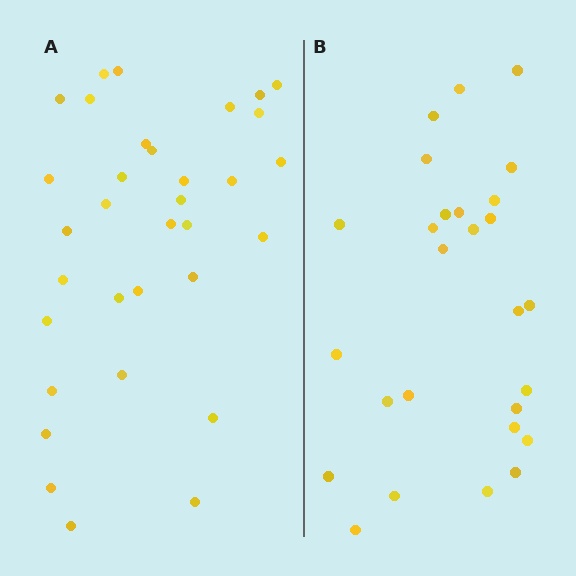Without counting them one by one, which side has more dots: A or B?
Region A (the left region) has more dots.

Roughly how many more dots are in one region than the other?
Region A has about 6 more dots than region B.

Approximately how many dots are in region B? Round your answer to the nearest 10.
About 30 dots. (The exact count is 27, which rounds to 30.)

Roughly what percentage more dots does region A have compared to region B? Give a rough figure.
About 20% more.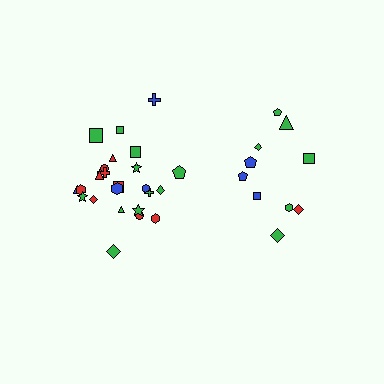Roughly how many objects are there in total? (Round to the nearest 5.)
Roughly 35 objects in total.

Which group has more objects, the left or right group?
The left group.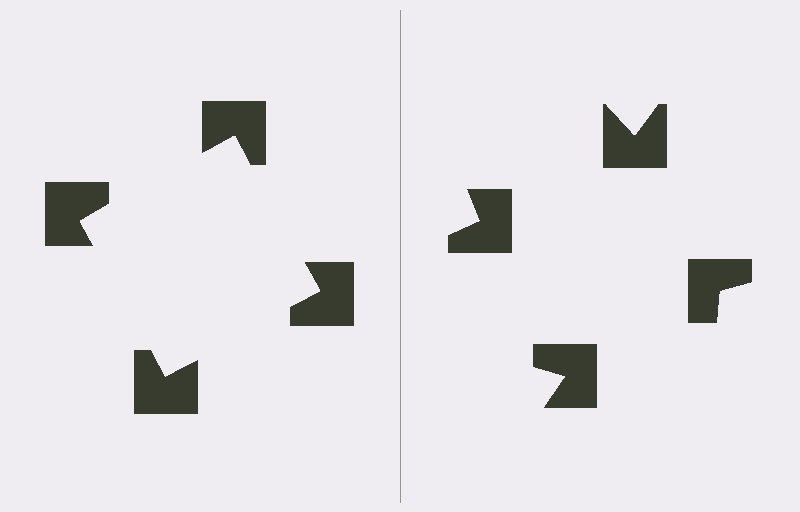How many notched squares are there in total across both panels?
8 — 4 on each side.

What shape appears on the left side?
An illusory square.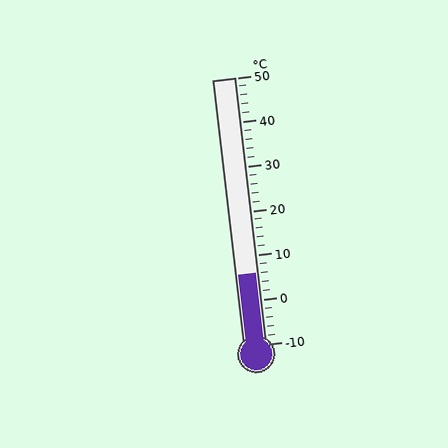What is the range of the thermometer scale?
The thermometer scale ranges from -10°C to 50°C.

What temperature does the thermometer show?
The thermometer shows approximately 6°C.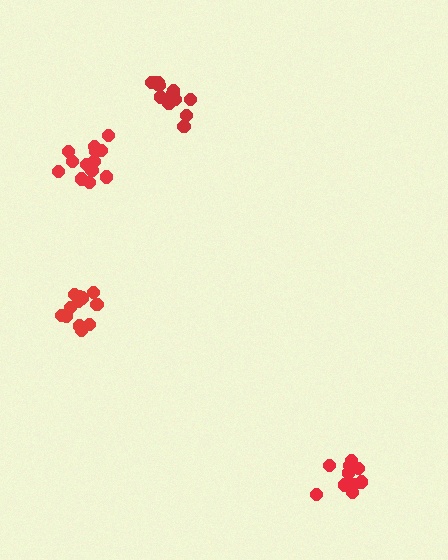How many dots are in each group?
Group 1: 15 dots, Group 2: 12 dots, Group 3: 14 dots, Group 4: 12 dots (53 total).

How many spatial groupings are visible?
There are 4 spatial groupings.